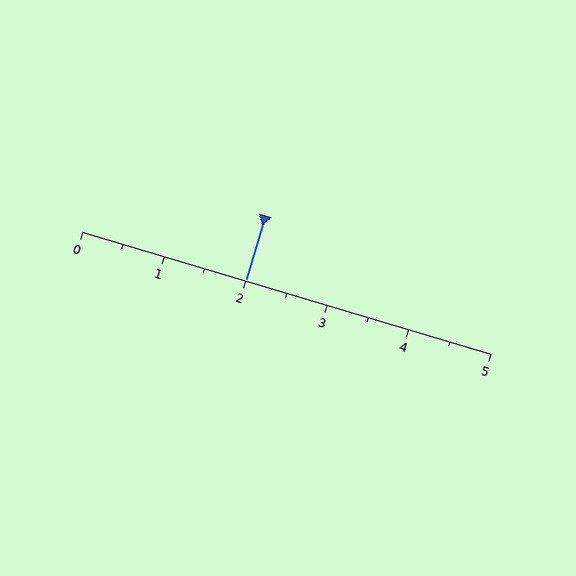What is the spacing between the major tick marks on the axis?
The major ticks are spaced 1 apart.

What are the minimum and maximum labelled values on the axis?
The axis runs from 0 to 5.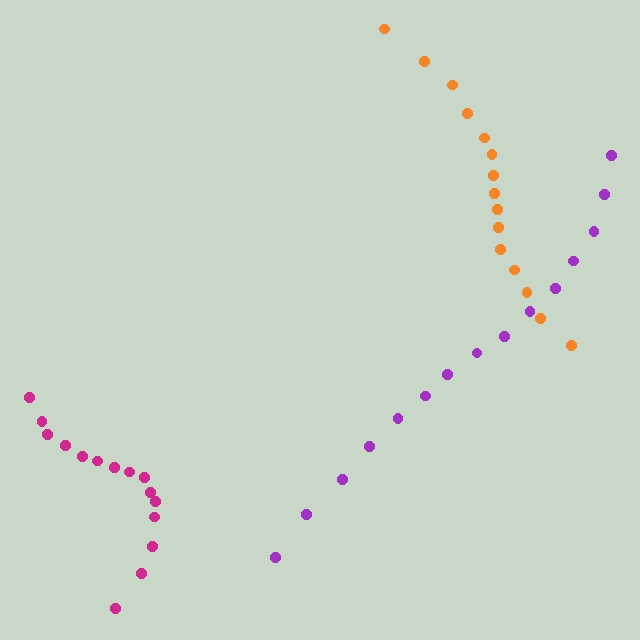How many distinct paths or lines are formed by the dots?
There are 3 distinct paths.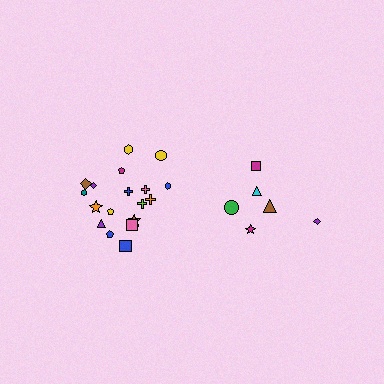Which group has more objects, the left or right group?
The left group.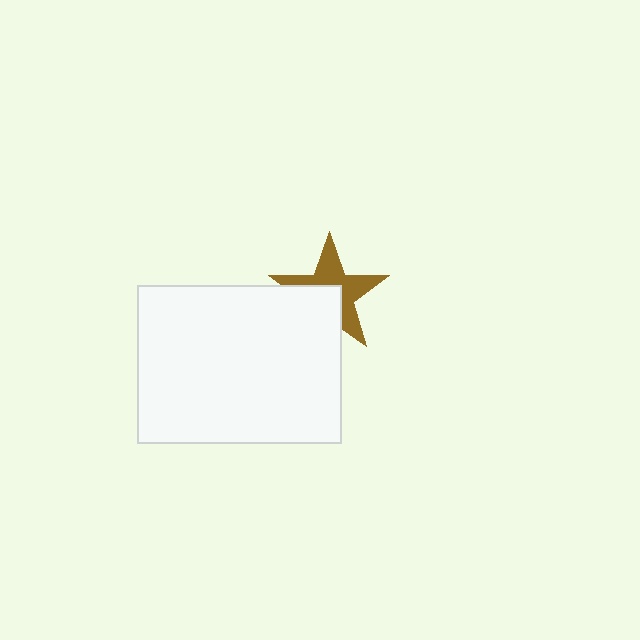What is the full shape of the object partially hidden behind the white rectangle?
The partially hidden object is a brown star.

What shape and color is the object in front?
The object in front is a white rectangle.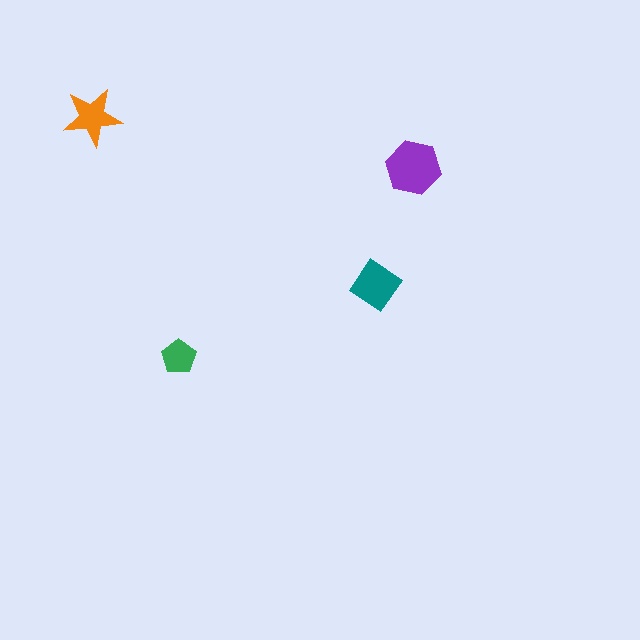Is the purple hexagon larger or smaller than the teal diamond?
Larger.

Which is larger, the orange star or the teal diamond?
The teal diamond.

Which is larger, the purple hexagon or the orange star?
The purple hexagon.